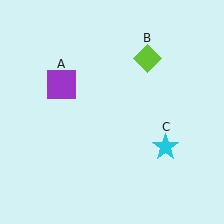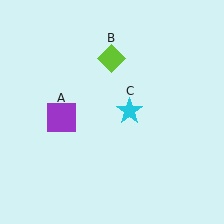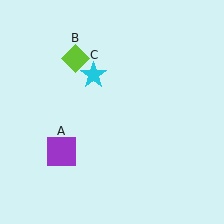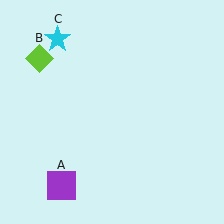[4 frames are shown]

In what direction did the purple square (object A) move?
The purple square (object A) moved down.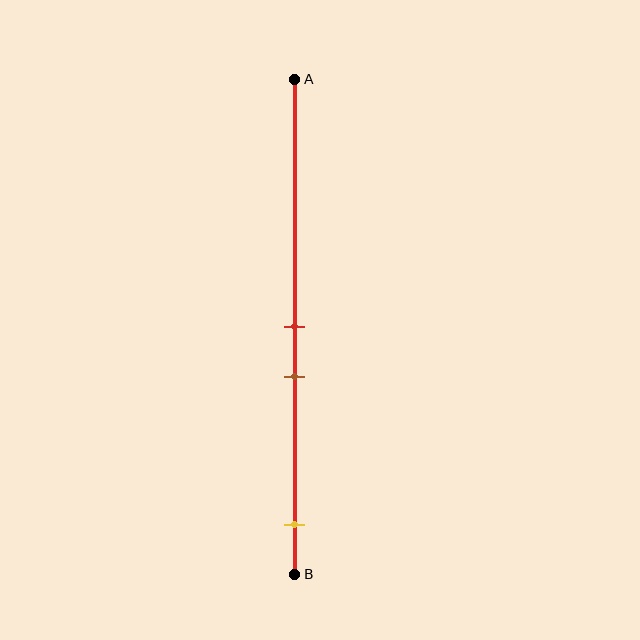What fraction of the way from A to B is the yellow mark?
The yellow mark is approximately 90% (0.9) of the way from A to B.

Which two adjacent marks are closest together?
The red and brown marks are the closest adjacent pair.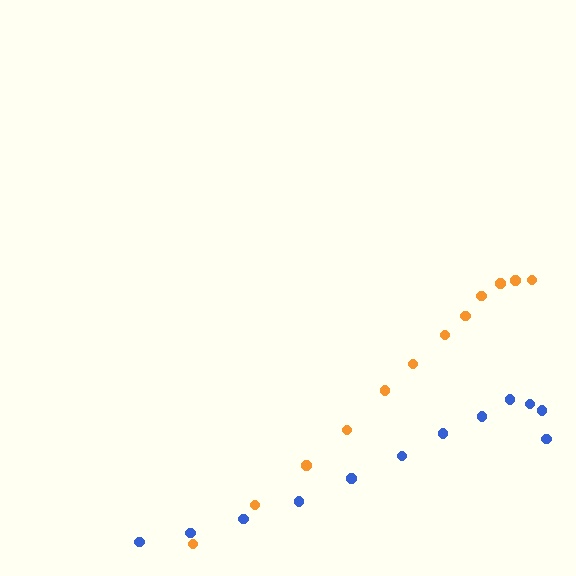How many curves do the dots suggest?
There are 2 distinct paths.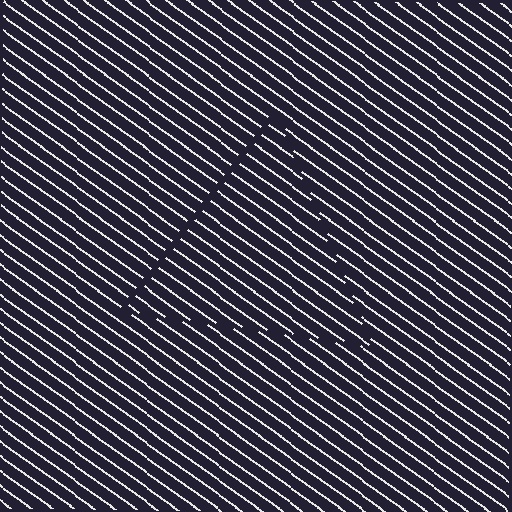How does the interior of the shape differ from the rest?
The interior of the shape contains the same grating, shifted by half a period — the contour is defined by the phase discontinuity where line-ends from the inner and outer gratings abut.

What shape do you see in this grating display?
An illusory triangle. The interior of the shape contains the same grating, shifted by half a period — the contour is defined by the phase discontinuity where line-ends from the inner and outer gratings abut.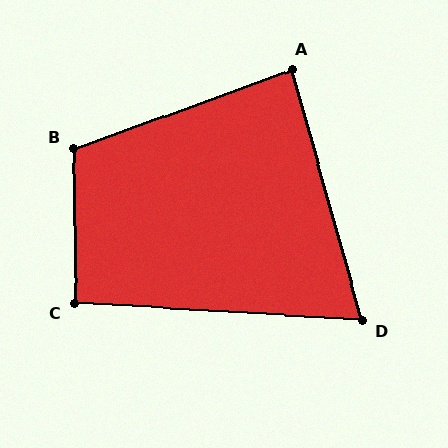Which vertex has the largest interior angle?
B, at approximately 109 degrees.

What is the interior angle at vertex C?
Approximately 94 degrees (approximately right).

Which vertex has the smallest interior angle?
D, at approximately 71 degrees.